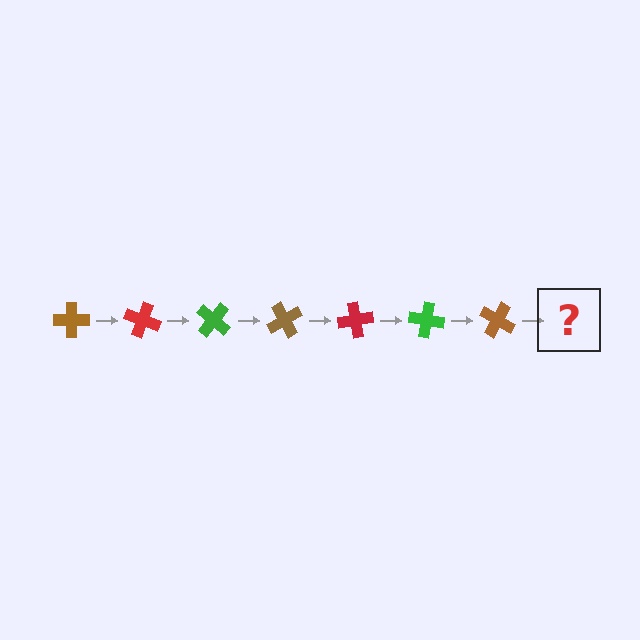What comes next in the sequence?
The next element should be a red cross, rotated 140 degrees from the start.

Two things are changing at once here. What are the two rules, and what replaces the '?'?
The two rules are that it rotates 20 degrees each step and the color cycles through brown, red, and green. The '?' should be a red cross, rotated 140 degrees from the start.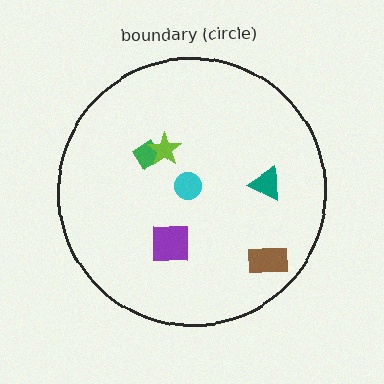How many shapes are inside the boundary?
6 inside, 0 outside.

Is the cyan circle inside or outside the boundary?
Inside.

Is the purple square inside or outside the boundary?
Inside.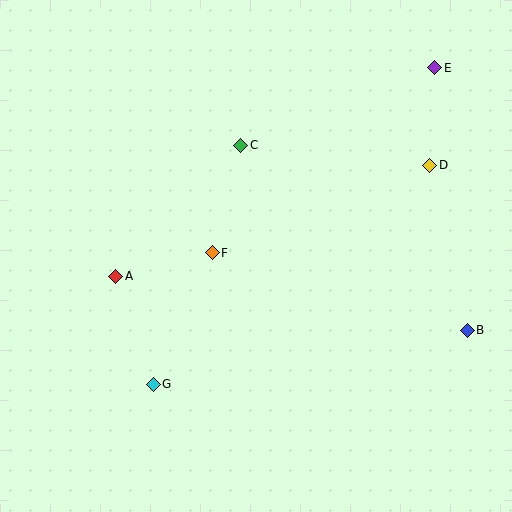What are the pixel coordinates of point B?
Point B is at (467, 330).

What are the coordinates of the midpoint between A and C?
The midpoint between A and C is at (178, 211).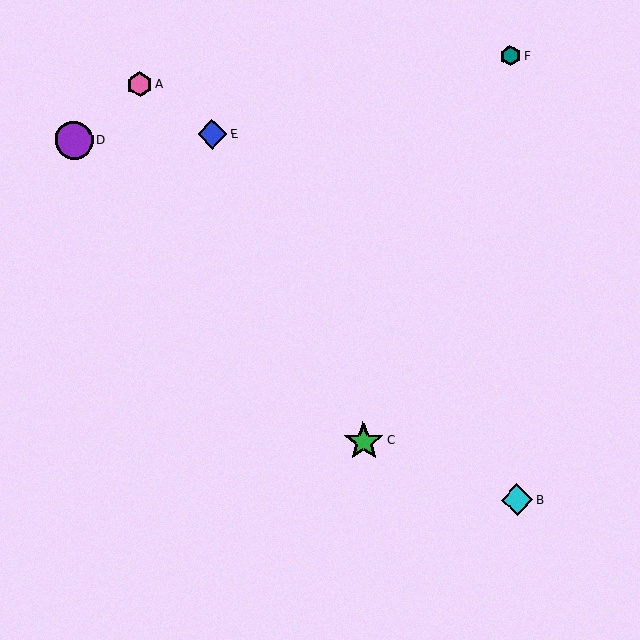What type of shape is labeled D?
Shape D is a purple circle.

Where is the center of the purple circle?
The center of the purple circle is at (74, 140).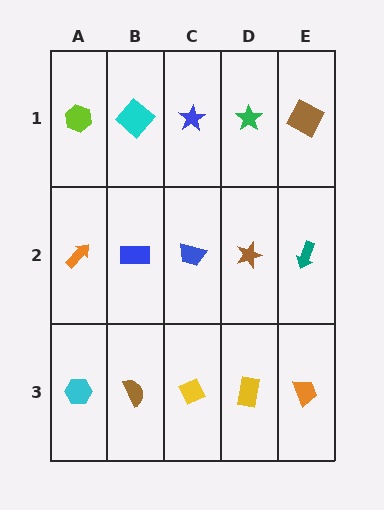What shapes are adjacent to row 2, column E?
A brown square (row 1, column E), an orange trapezoid (row 3, column E), a brown star (row 2, column D).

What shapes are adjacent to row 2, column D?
A green star (row 1, column D), a yellow rectangle (row 3, column D), a blue trapezoid (row 2, column C), a teal arrow (row 2, column E).